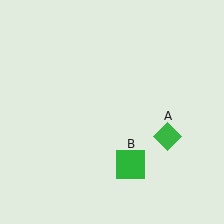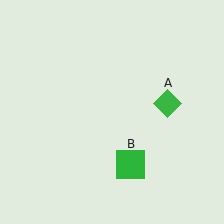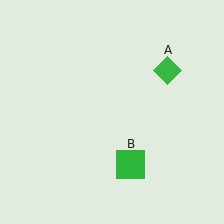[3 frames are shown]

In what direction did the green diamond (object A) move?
The green diamond (object A) moved up.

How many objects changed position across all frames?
1 object changed position: green diamond (object A).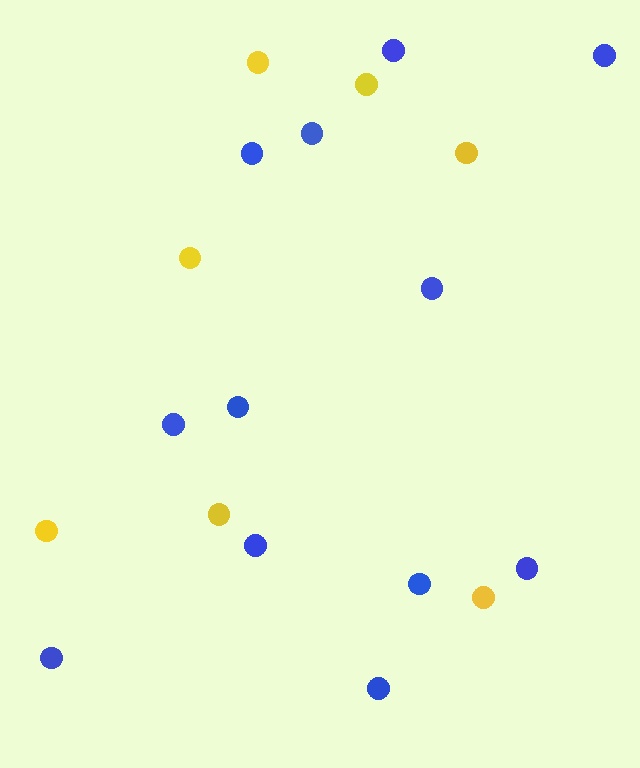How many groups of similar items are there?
There are 2 groups: one group of blue circles (12) and one group of yellow circles (7).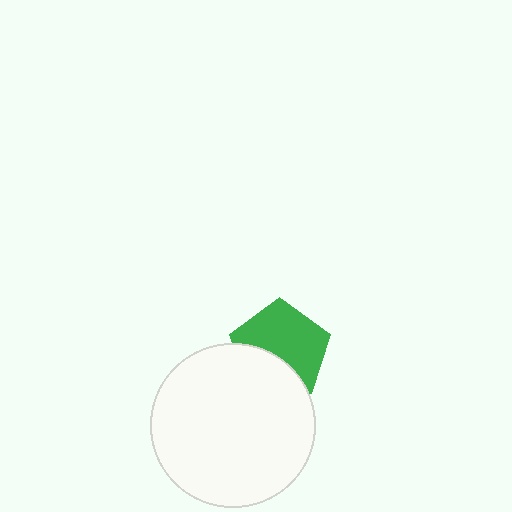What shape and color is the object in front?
The object in front is a white circle.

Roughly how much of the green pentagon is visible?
About half of it is visible (roughly 64%).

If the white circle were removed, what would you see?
You would see the complete green pentagon.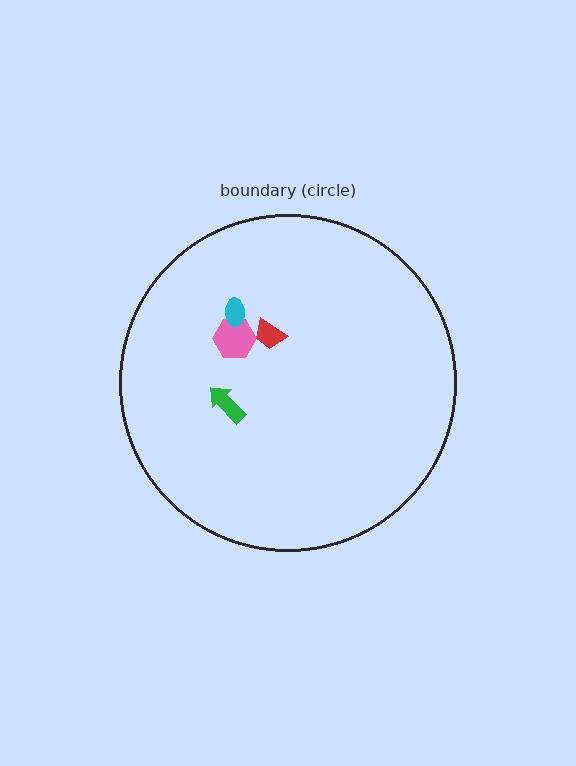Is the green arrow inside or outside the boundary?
Inside.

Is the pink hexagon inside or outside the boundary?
Inside.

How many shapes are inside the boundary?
4 inside, 0 outside.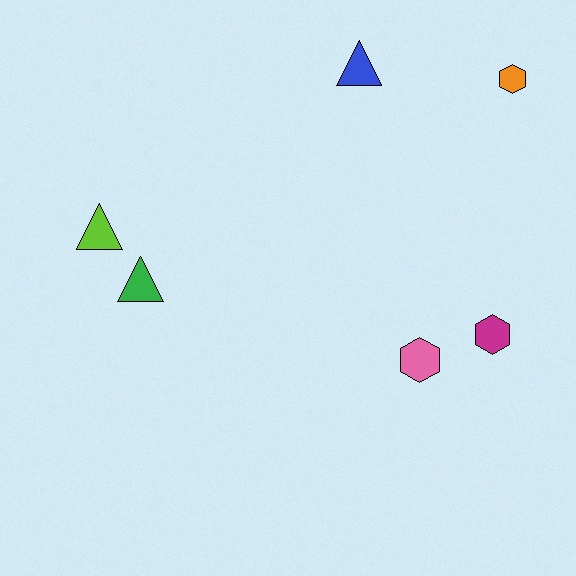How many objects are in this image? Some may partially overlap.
There are 6 objects.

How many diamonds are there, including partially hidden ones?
There are no diamonds.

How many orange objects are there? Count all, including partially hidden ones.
There is 1 orange object.